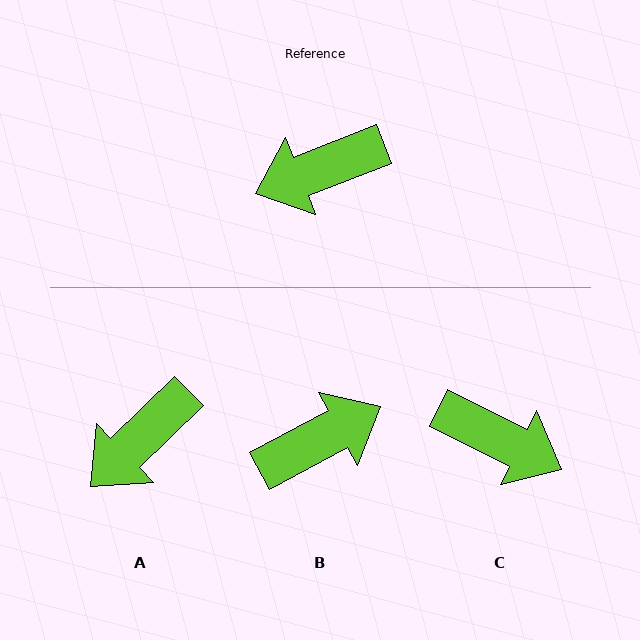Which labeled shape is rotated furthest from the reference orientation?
B, about 173 degrees away.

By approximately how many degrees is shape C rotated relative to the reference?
Approximately 132 degrees counter-clockwise.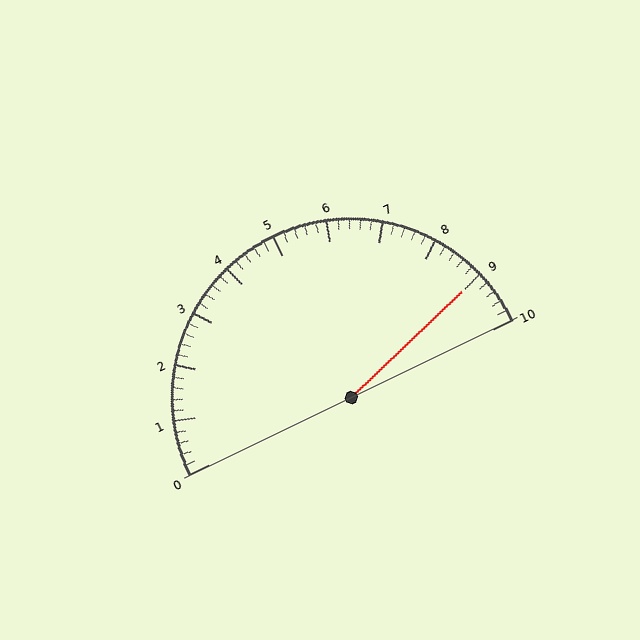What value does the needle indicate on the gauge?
The needle indicates approximately 9.0.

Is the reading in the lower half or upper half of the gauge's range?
The reading is in the upper half of the range (0 to 10).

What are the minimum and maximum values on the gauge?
The gauge ranges from 0 to 10.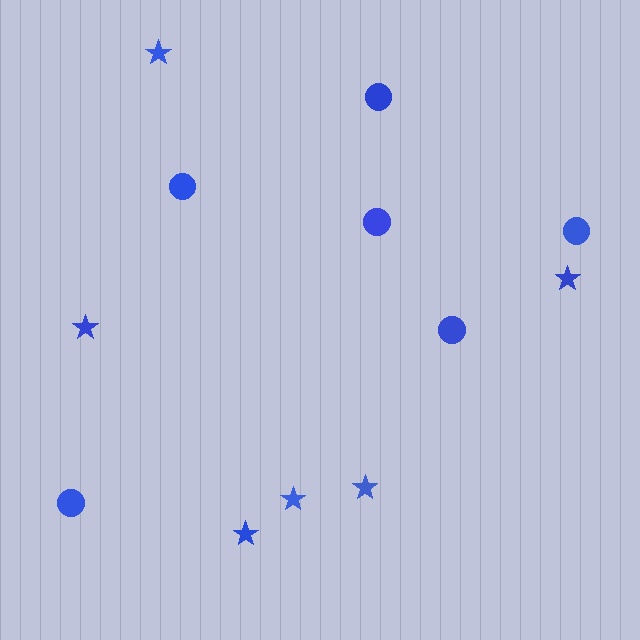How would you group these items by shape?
There are 2 groups: one group of circles (6) and one group of stars (6).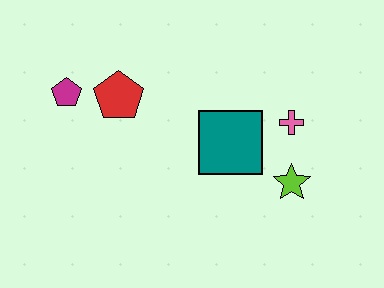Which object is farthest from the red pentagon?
The lime star is farthest from the red pentagon.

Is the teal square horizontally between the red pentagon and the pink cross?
Yes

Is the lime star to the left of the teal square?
No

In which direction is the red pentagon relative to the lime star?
The red pentagon is to the left of the lime star.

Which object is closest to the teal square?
The pink cross is closest to the teal square.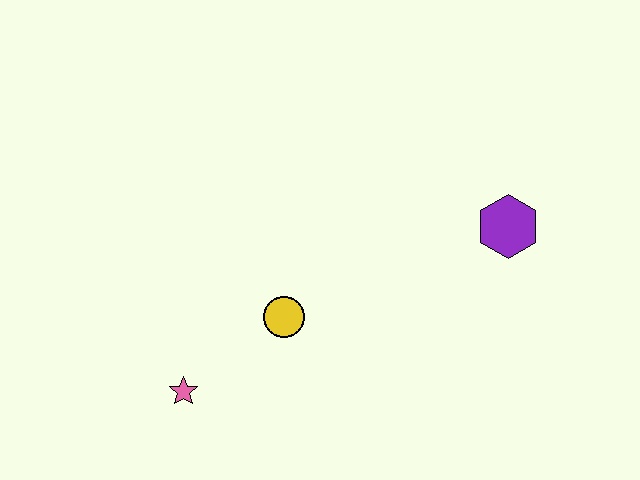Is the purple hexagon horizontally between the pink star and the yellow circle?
No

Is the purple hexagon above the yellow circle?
Yes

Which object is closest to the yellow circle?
The pink star is closest to the yellow circle.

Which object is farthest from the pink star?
The purple hexagon is farthest from the pink star.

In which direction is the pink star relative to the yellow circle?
The pink star is to the left of the yellow circle.